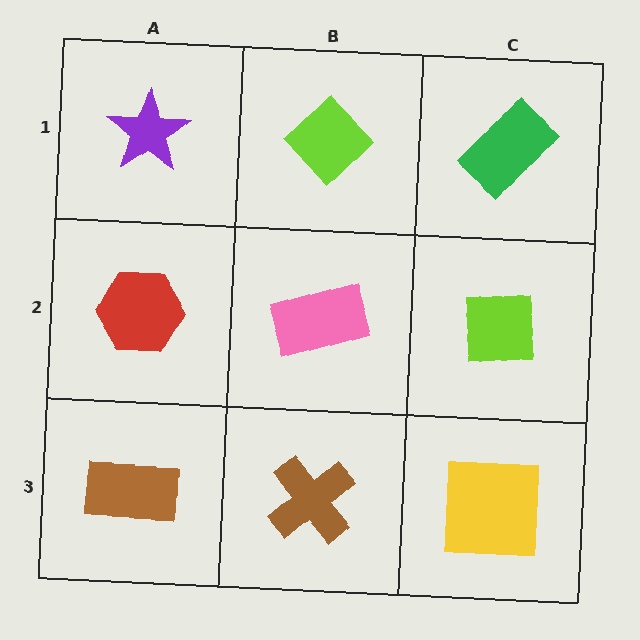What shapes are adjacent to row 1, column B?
A pink rectangle (row 2, column B), a purple star (row 1, column A), a green rectangle (row 1, column C).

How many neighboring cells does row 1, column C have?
2.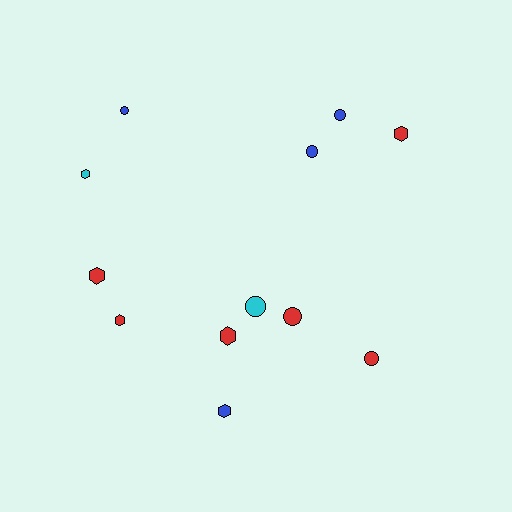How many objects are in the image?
There are 12 objects.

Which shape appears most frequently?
Circle, with 6 objects.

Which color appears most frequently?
Red, with 6 objects.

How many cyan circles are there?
There is 1 cyan circle.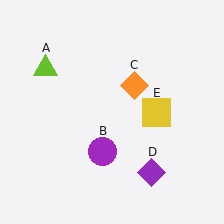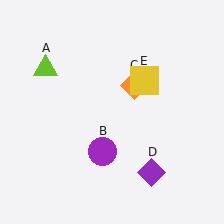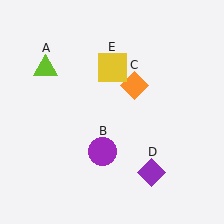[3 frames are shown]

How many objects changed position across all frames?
1 object changed position: yellow square (object E).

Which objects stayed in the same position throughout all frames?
Lime triangle (object A) and purple circle (object B) and orange diamond (object C) and purple diamond (object D) remained stationary.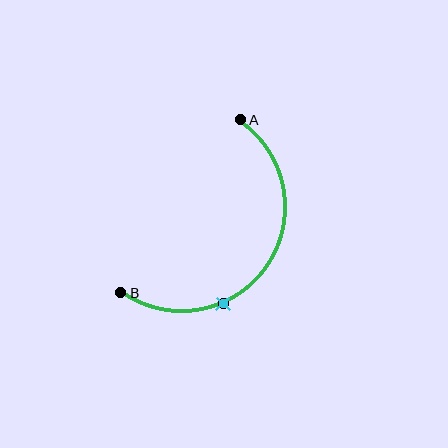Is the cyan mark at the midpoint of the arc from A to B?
No. The cyan mark lies on the arc but is closer to endpoint B. The arc midpoint would be at the point on the curve equidistant along the arc from both A and B.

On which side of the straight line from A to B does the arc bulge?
The arc bulges below and to the right of the straight line connecting A and B.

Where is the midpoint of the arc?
The arc midpoint is the point on the curve farthest from the straight line joining A and B. It sits below and to the right of that line.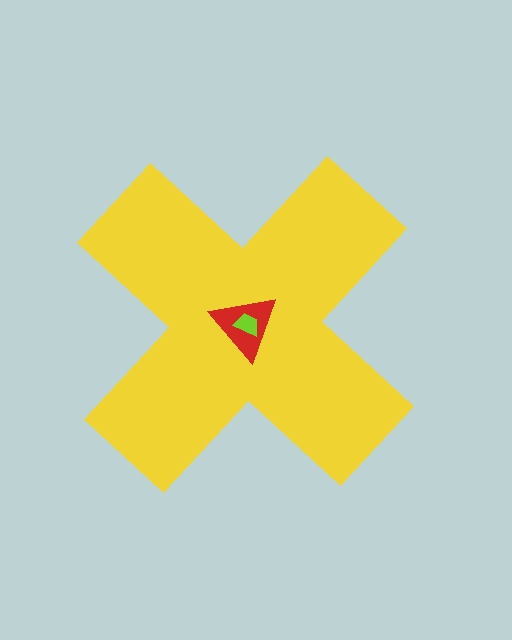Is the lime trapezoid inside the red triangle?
Yes.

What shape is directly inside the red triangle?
The lime trapezoid.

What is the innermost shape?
The lime trapezoid.